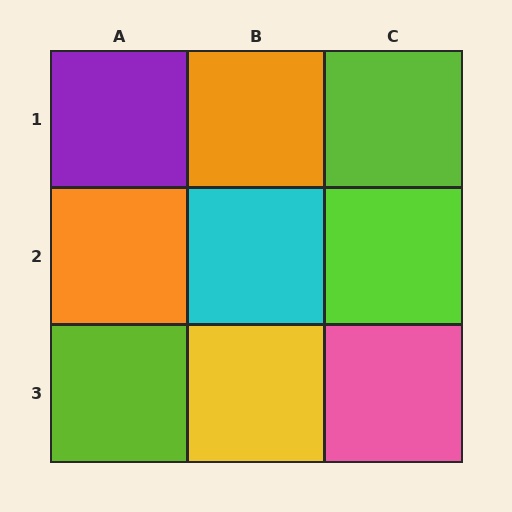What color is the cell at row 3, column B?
Yellow.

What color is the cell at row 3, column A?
Lime.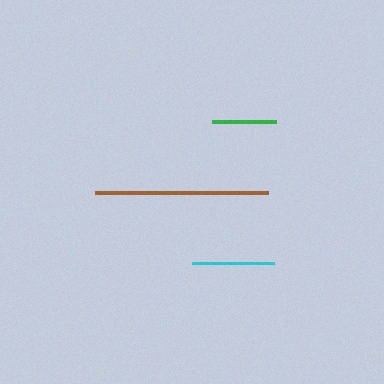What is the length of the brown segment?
The brown segment is approximately 173 pixels long.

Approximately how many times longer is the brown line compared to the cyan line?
The brown line is approximately 2.1 times the length of the cyan line.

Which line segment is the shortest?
The green line is the shortest at approximately 64 pixels.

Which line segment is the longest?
The brown line is the longest at approximately 173 pixels.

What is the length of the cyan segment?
The cyan segment is approximately 82 pixels long.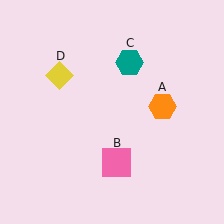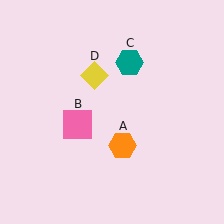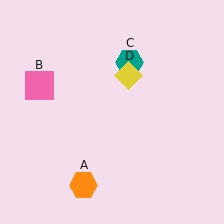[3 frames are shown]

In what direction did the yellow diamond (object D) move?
The yellow diamond (object D) moved right.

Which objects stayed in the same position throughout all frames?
Teal hexagon (object C) remained stationary.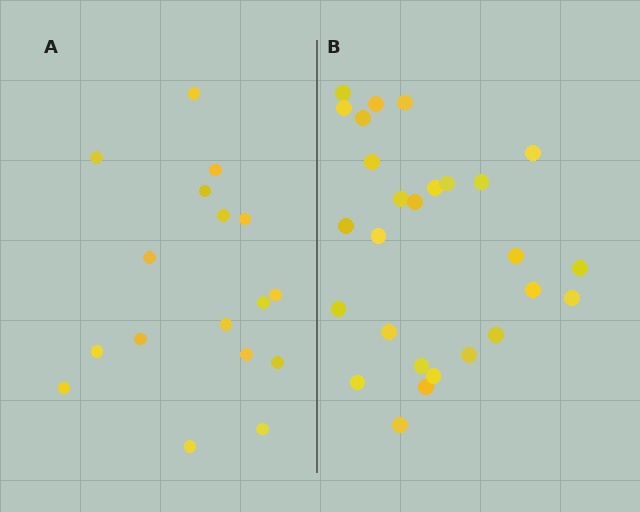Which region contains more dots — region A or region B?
Region B (the right region) has more dots.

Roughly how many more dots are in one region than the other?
Region B has roughly 10 or so more dots than region A.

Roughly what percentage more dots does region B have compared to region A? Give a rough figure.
About 60% more.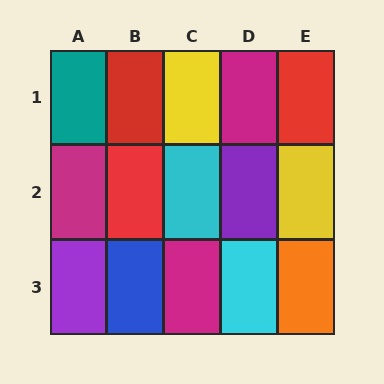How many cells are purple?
2 cells are purple.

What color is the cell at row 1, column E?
Red.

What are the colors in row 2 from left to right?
Magenta, red, cyan, purple, yellow.